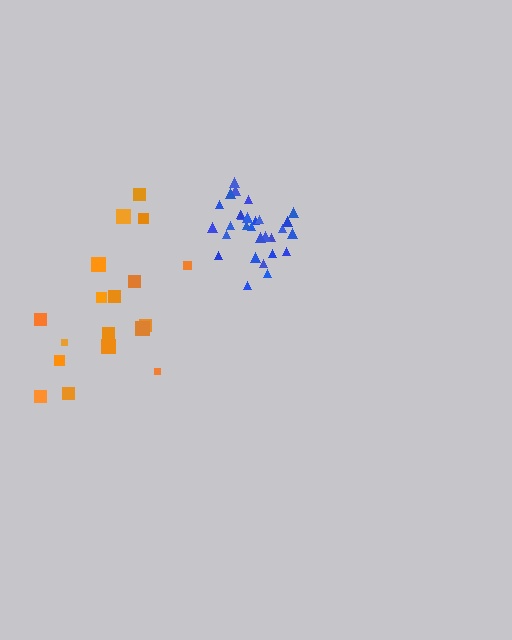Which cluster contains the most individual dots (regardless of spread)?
Blue (29).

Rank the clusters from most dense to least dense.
blue, orange.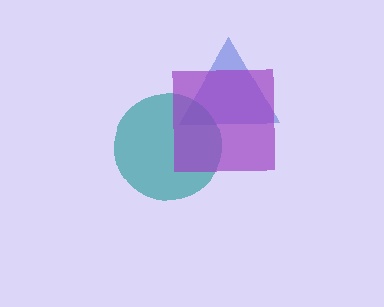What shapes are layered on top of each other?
The layered shapes are: a blue triangle, a teal circle, a purple square.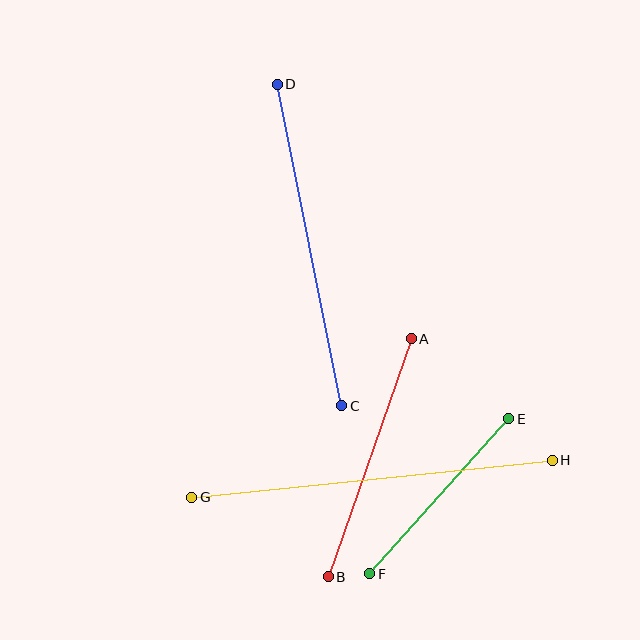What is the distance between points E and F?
The distance is approximately 208 pixels.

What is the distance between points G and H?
The distance is approximately 362 pixels.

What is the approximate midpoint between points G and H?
The midpoint is at approximately (372, 479) pixels.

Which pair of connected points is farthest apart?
Points G and H are farthest apart.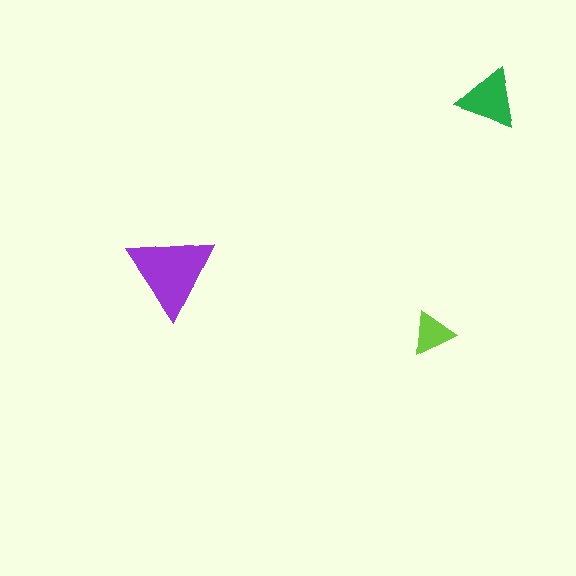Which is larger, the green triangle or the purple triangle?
The purple one.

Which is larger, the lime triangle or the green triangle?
The green one.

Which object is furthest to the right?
The green triangle is rightmost.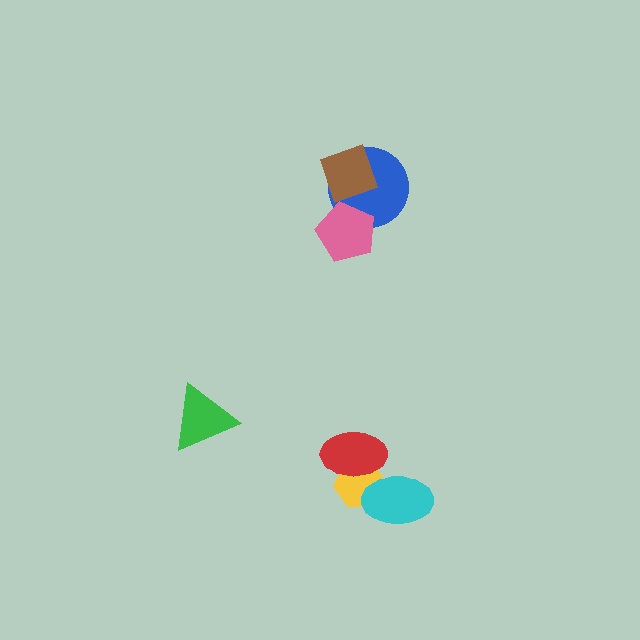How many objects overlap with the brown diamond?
1 object overlaps with the brown diamond.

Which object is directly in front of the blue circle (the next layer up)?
The brown diamond is directly in front of the blue circle.